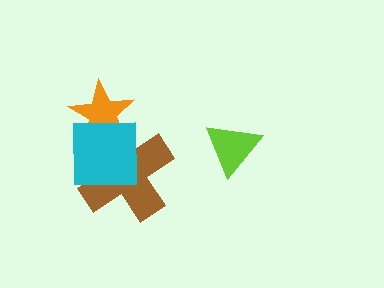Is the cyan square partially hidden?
No, no other shape covers it.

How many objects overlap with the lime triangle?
0 objects overlap with the lime triangle.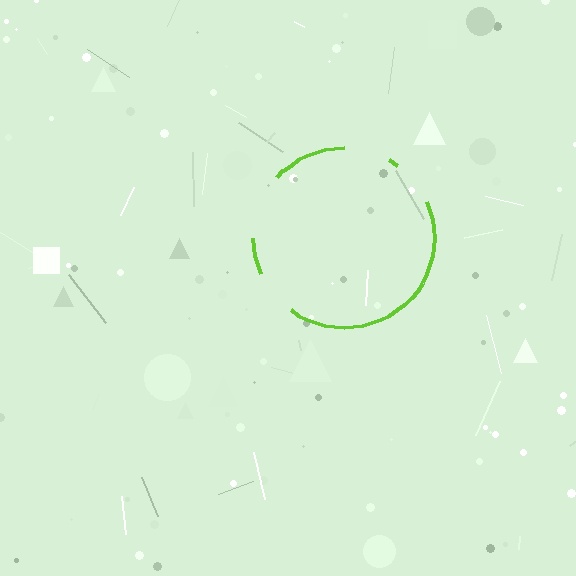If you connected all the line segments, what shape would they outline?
They would outline a circle.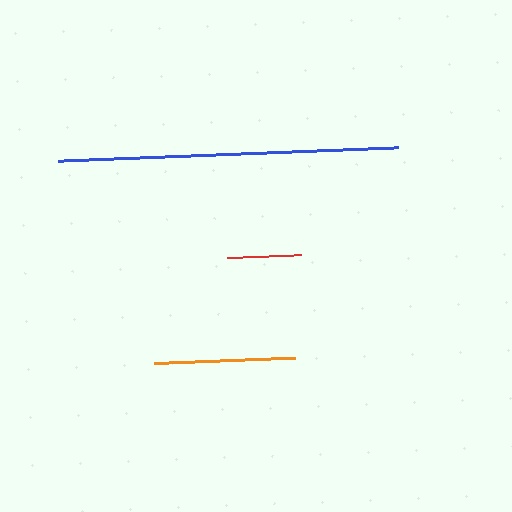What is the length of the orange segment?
The orange segment is approximately 141 pixels long.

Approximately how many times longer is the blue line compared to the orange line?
The blue line is approximately 2.4 times the length of the orange line.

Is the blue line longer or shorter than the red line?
The blue line is longer than the red line.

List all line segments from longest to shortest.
From longest to shortest: blue, orange, red.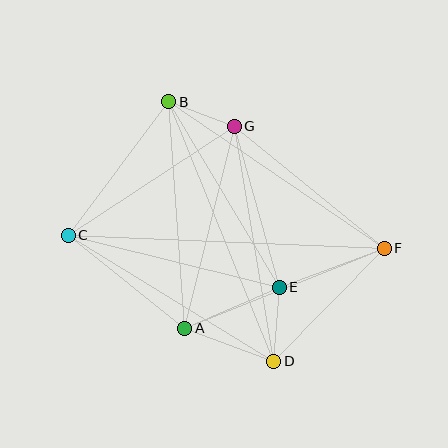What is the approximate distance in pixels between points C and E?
The distance between C and E is approximately 217 pixels.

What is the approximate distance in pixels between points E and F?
The distance between E and F is approximately 112 pixels.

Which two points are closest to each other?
Points B and G are closest to each other.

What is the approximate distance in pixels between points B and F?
The distance between B and F is approximately 260 pixels.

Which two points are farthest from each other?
Points C and F are farthest from each other.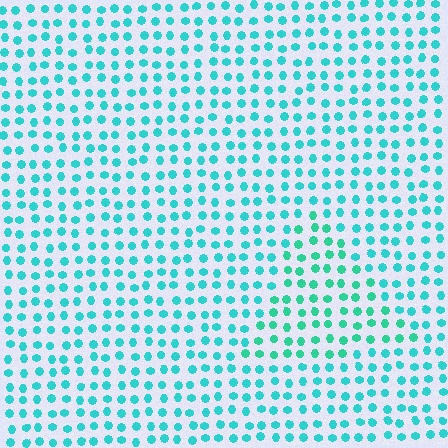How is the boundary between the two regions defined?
The boundary is defined purely by a slight shift in hue (about 20 degrees). Spacing, size, and orientation are identical on both sides.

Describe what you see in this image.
The image is filled with small cyan elements in a uniform arrangement. A triangle-shaped region is visible where the elements are tinted to a slightly different hue, forming a subtle color boundary.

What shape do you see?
I see a triangle.